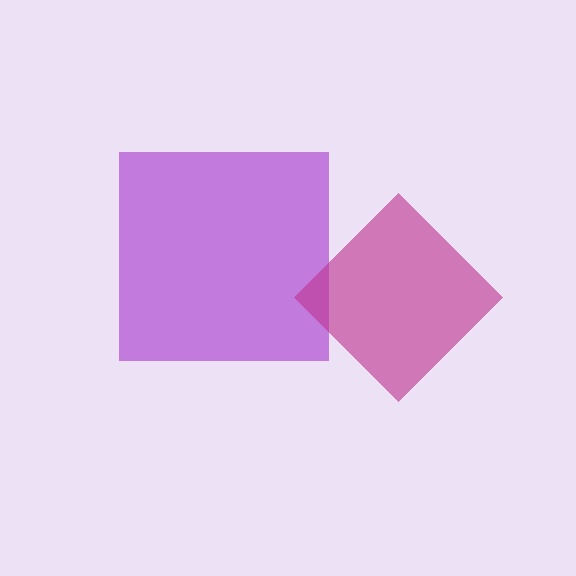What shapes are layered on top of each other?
The layered shapes are: a purple square, a magenta diamond.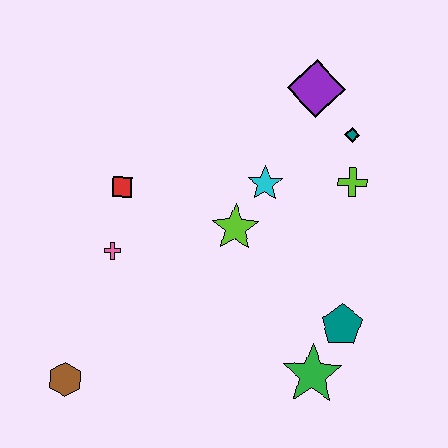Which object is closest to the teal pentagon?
The green star is closest to the teal pentagon.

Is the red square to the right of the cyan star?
No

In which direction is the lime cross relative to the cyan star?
The lime cross is to the right of the cyan star.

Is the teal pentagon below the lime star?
Yes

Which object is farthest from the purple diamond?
The brown hexagon is farthest from the purple diamond.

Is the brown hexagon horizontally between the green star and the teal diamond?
No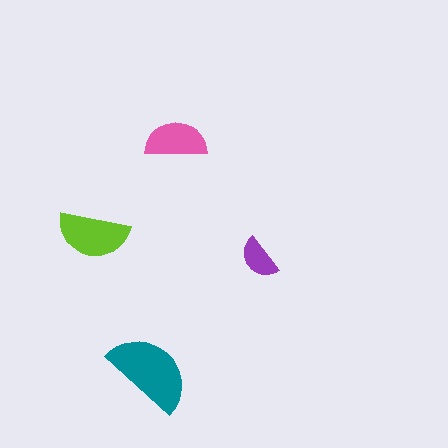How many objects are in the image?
There are 4 objects in the image.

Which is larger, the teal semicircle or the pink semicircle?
The teal one.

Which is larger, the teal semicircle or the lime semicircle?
The teal one.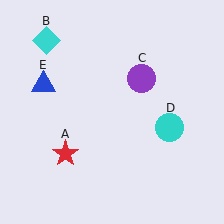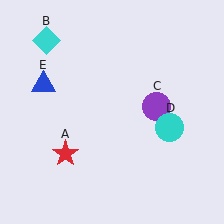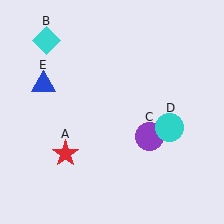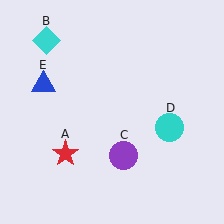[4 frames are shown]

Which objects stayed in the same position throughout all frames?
Red star (object A) and cyan diamond (object B) and cyan circle (object D) and blue triangle (object E) remained stationary.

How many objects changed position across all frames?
1 object changed position: purple circle (object C).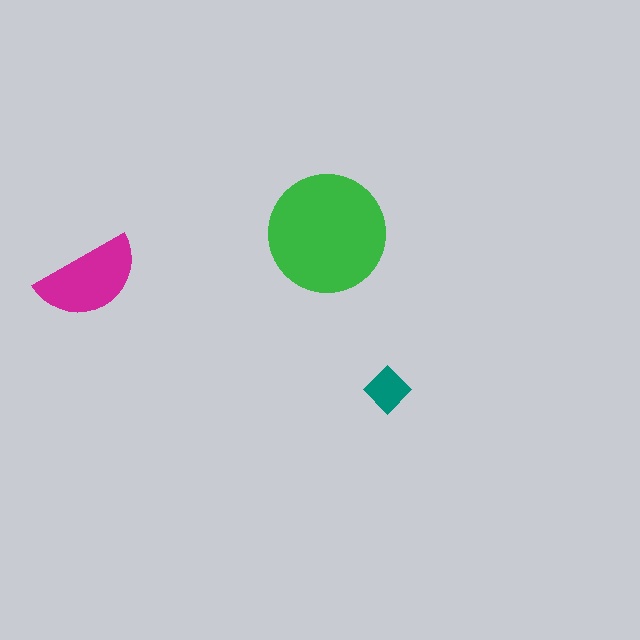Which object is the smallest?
The teal diamond.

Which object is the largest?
The green circle.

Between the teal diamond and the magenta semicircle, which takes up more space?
The magenta semicircle.